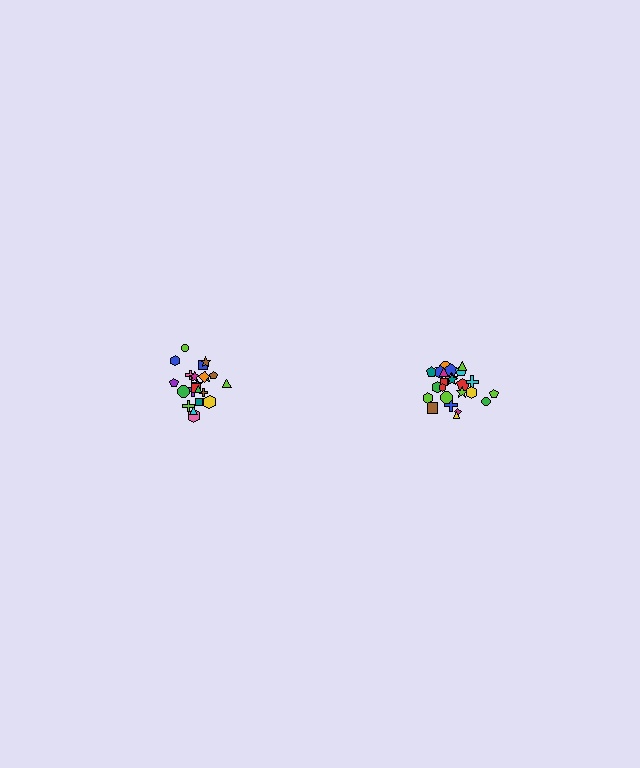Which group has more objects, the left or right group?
The right group.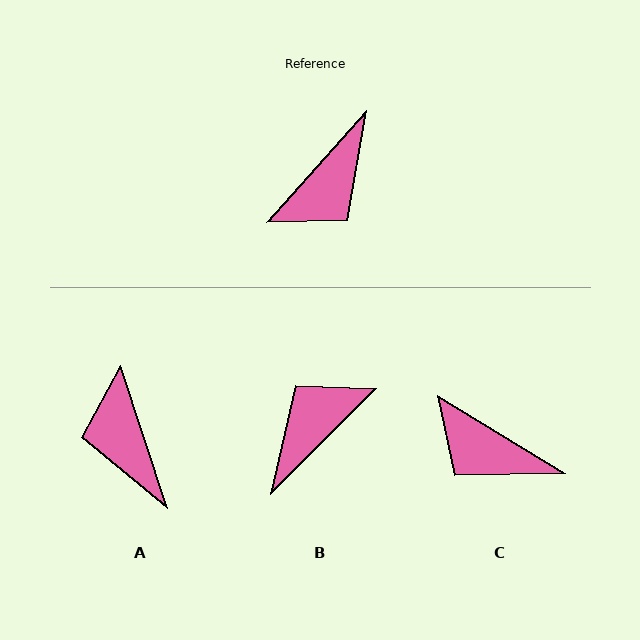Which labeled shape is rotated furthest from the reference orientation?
B, about 177 degrees away.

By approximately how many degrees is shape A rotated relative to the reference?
Approximately 120 degrees clockwise.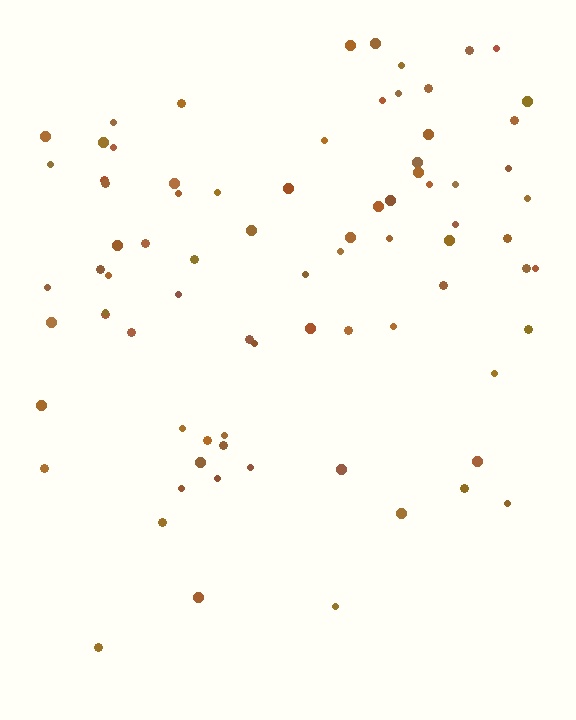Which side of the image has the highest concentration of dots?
The top.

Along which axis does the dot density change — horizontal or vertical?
Vertical.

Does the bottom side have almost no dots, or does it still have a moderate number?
Still a moderate number, just noticeably fewer than the top.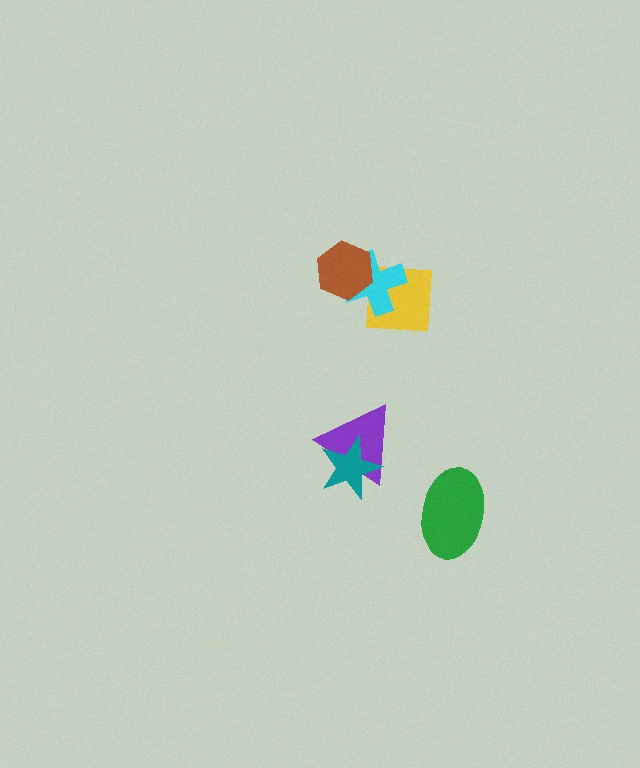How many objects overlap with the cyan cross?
2 objects overlap with the cyan cross.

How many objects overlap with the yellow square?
2 objects overlap with the yellow square.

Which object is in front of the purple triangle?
The teal star is in front of the purple triangle.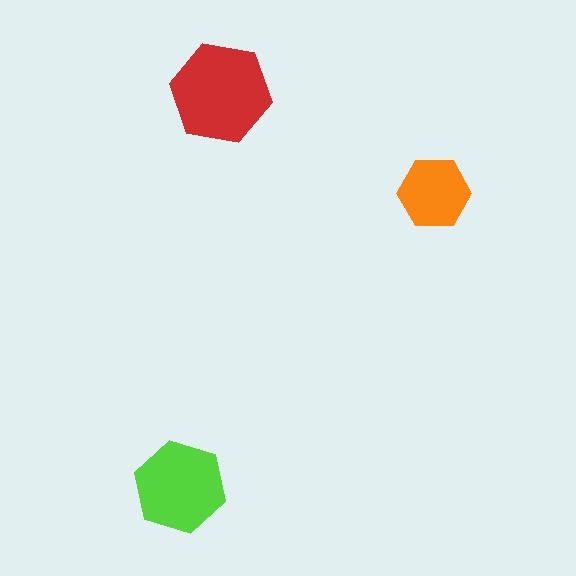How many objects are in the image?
There are 3 objects in the image.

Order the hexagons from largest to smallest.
the red one, the lime one, the orange one.